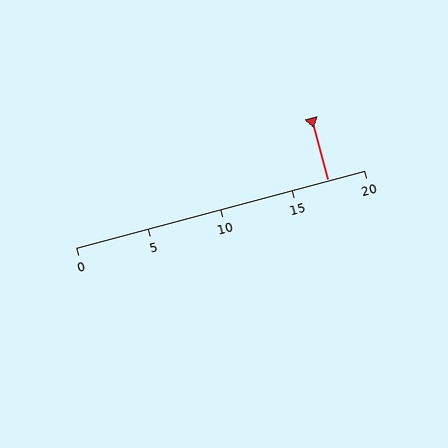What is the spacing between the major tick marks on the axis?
The major ticks are spaced 5 apart.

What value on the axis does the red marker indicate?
The marker indicates approximately 17.5.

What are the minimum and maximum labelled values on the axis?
The axis runs from 0 to 20.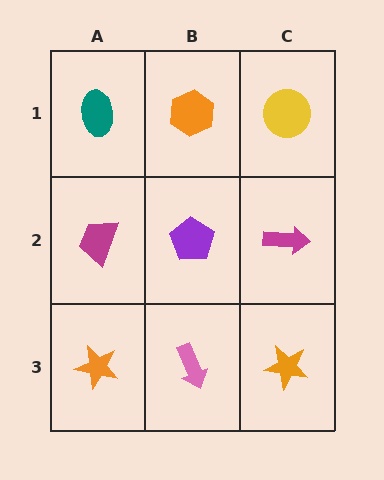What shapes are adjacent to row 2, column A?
A teal ellipse (row 1, column A), an orange star (row 3, column A), a purple pentagon (row 2, column B).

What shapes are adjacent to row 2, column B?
An orange hexagon (row 1, column B), a pink arrow (row 3, column B), a magenta trapezoid (row 2, column A), a magenta arrow (row 2, column C).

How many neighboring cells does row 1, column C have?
2.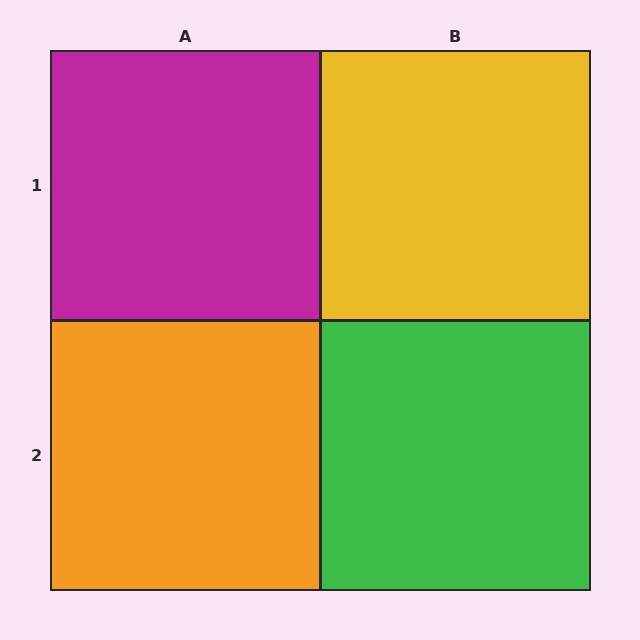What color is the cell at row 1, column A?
Magenta.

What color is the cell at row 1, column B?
Yellow.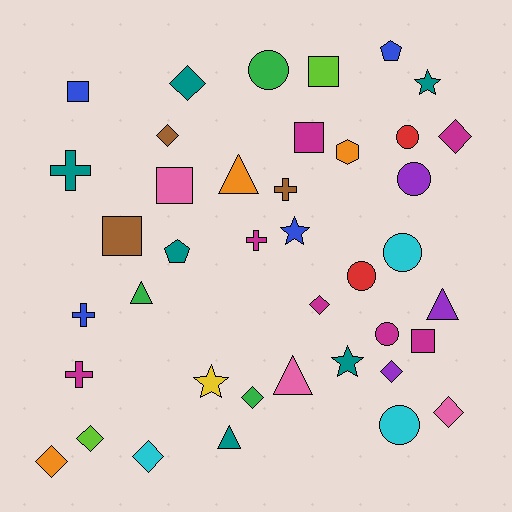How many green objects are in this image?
There are 3 green objects.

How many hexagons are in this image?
There is 1 hexagon.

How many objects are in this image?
There are 40 objects.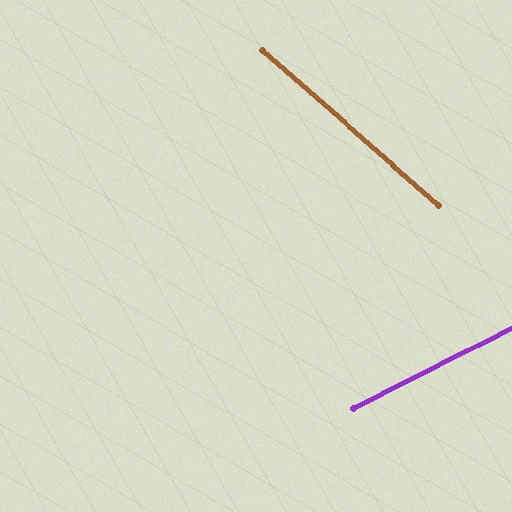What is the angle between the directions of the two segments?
Approximately 68 degrees.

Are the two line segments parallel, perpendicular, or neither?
Neither parallel nor perpendicular — they differ by about 68°.